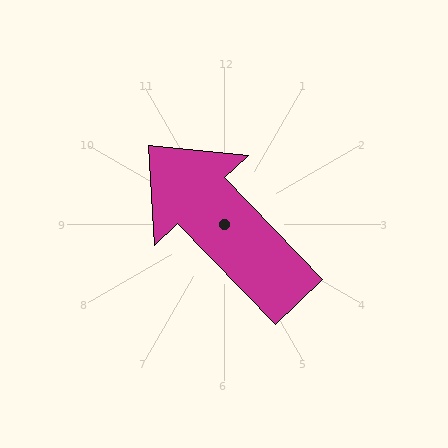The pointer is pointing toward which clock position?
Roughly 11 o'clock.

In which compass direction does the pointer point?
Northwest.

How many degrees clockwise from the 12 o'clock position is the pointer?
Approximately 316 degrees.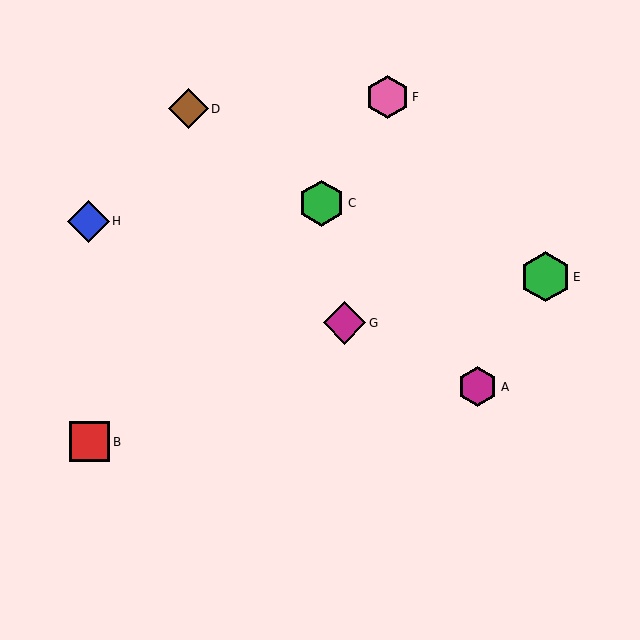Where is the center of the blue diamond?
The center of the blue diamond is at (89, 221).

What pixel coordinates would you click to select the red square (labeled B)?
Click at (90, 442) to select the red square B.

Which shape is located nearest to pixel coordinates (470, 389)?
The magenta hexagon (labeled A) at (477, 387) is nearest to that location.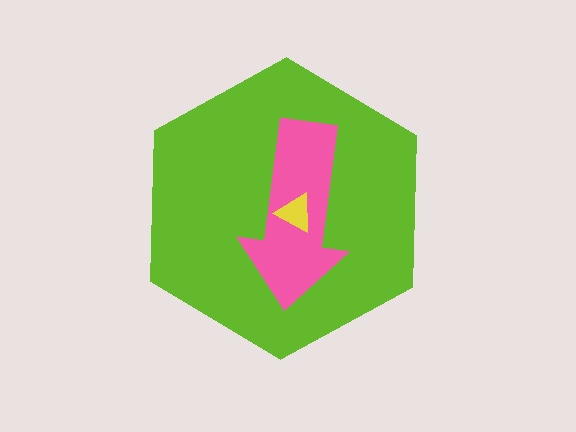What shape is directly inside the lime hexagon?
The pink arrow.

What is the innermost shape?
The yellow triangle.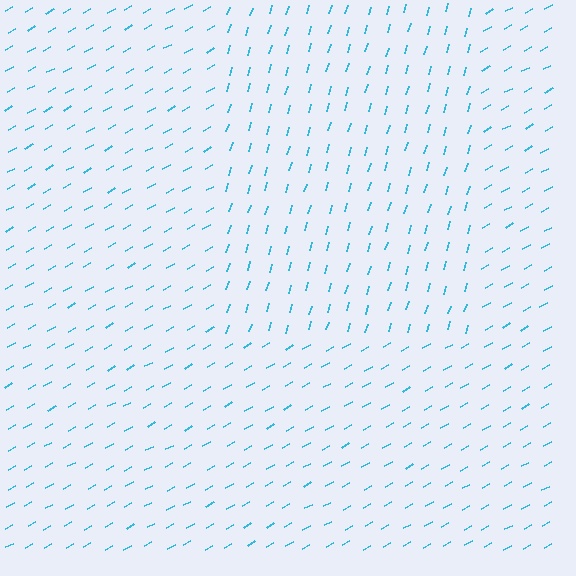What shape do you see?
I see a rectangle.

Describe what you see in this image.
The image is filled with small cyan line segments. A rectangle region in the image has lines oriented differently from the surrounding lines, creating a visible texture boundary.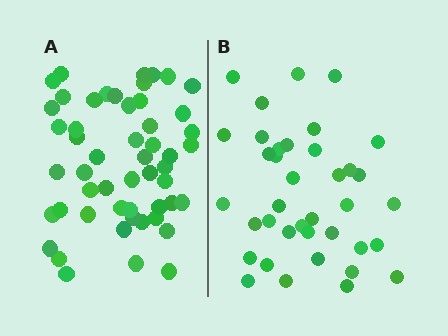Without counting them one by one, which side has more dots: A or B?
Region A (the left region) has more dots.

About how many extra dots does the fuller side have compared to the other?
Region A has approximately 15 more dots than region B.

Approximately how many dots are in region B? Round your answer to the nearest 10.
About 40 dots. (The exact count is 38, which rounds to 40.)